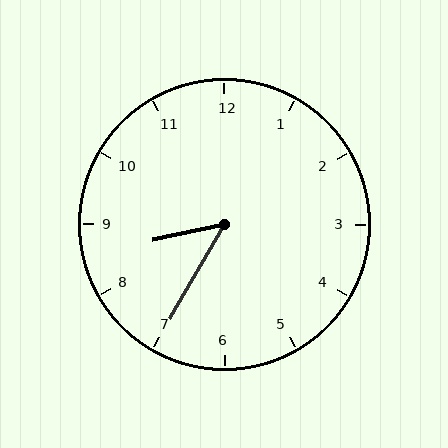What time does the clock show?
8:35.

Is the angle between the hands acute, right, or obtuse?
It is acute.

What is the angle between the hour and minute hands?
Approximately 48 degrees.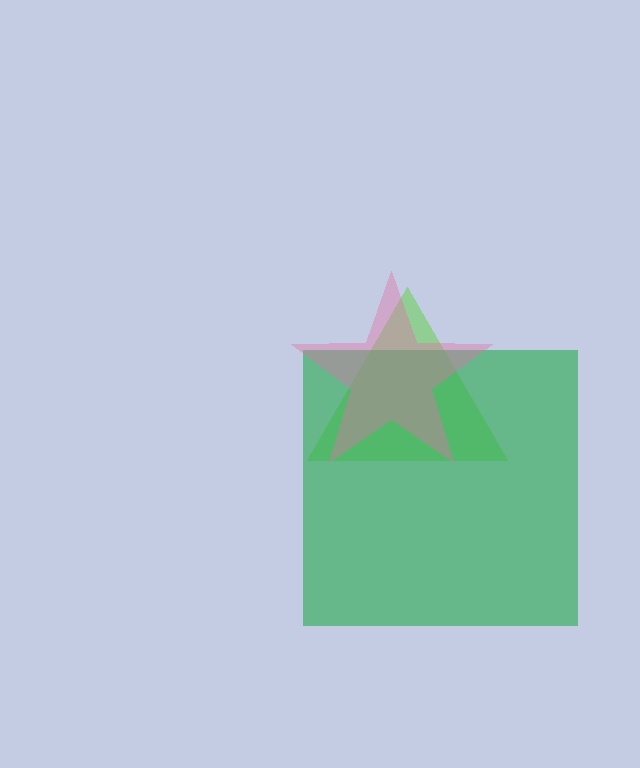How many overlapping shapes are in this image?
There are 3 overlapping shapes in the image.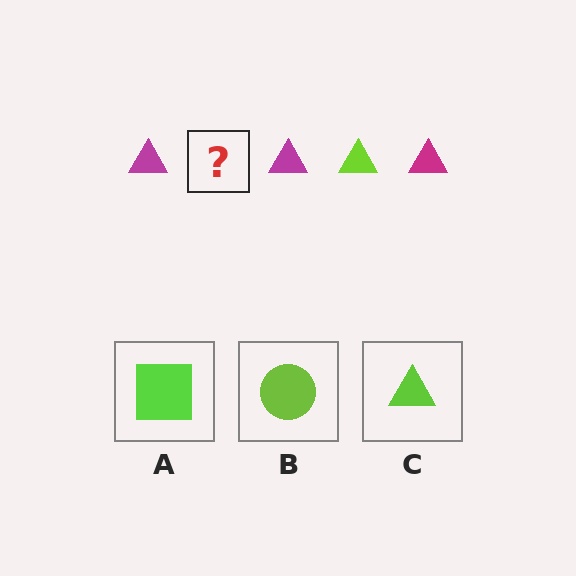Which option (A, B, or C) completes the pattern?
C.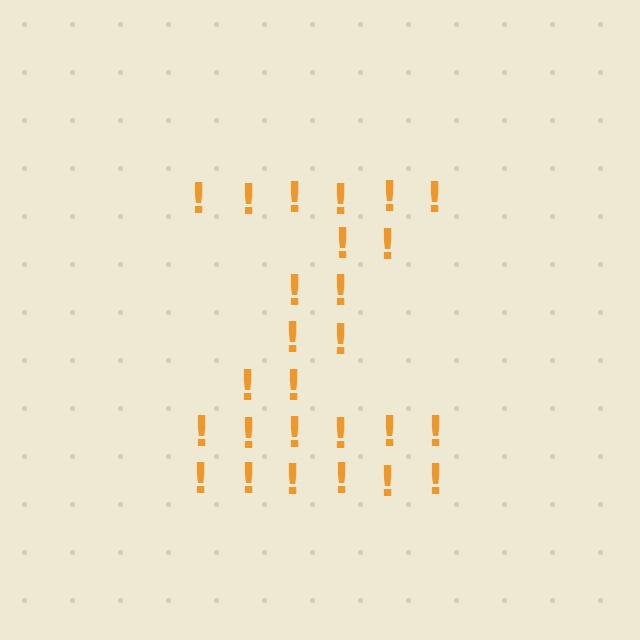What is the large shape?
The large shape is the letter Z.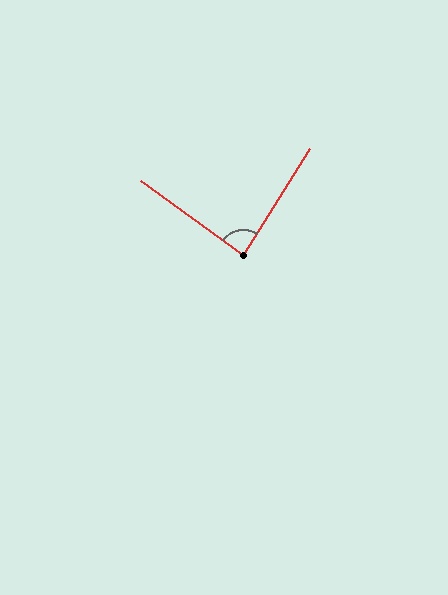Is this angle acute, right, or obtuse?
It is approximately a right angle.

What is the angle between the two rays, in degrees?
Approximately 87 degrees.